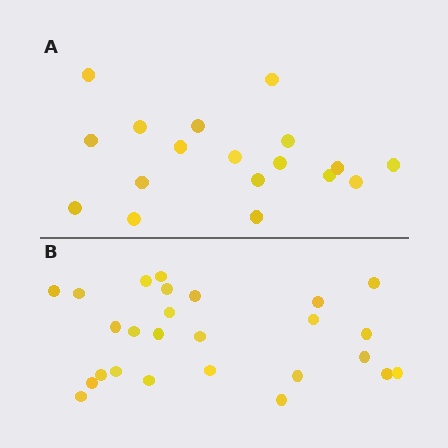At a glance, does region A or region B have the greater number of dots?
Region B (the bottom region) has more dots.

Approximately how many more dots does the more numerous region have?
Region B has roughly 8 or so more dots than region A.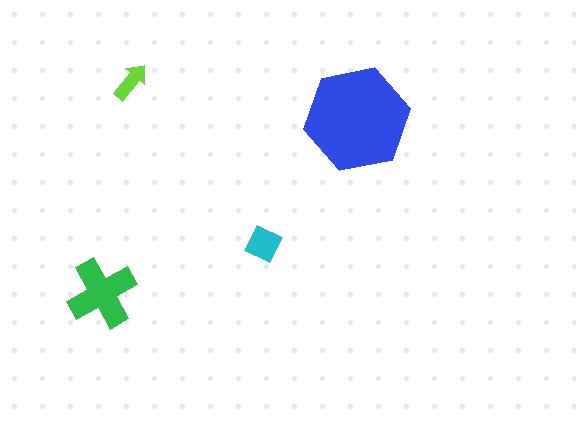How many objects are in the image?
There are 4 objects in the image.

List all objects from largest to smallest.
The blue hexagon, the green cross, the cyan diamond, the lime arrow.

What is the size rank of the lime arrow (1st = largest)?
4th.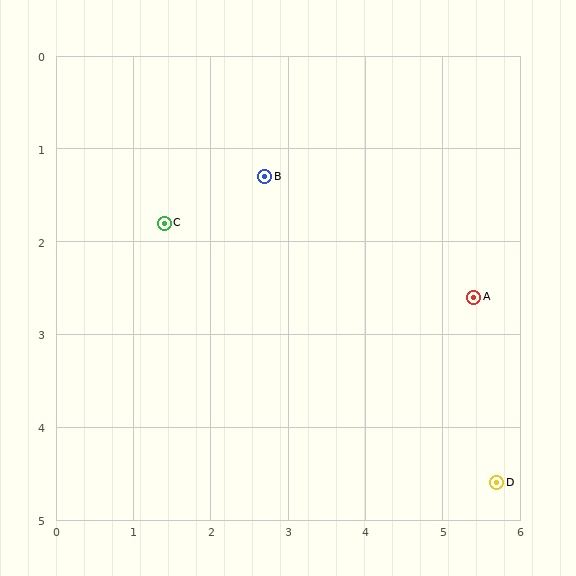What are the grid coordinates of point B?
Point B is at approximately (2.7, 1.3).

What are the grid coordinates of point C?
Point C is at approximately (1.4, 1.8).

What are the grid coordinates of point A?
Point A is at approximately (5.4, 2.6).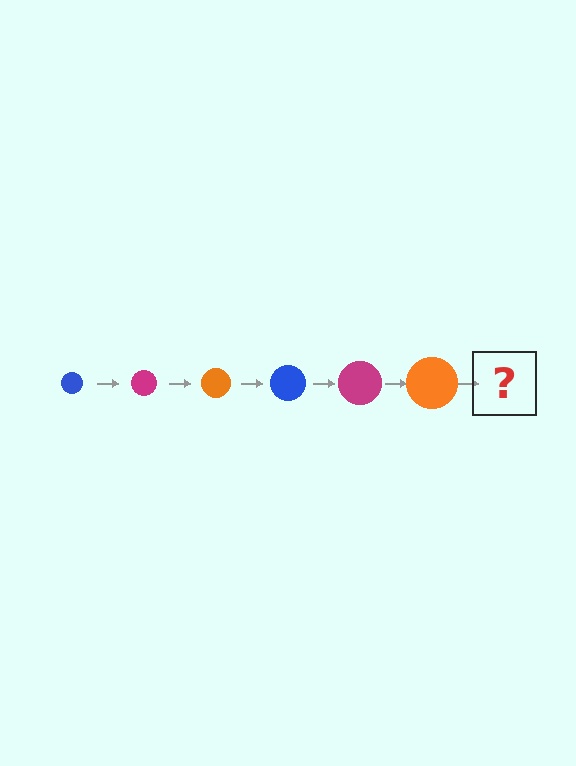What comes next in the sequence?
The next element should be a blue circle, larger than the previous one.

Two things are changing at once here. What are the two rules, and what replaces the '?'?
The two rules are that the circle grows larger each step and the color cycles through blue, magenta, and orange. The '?' should be a blue circle, larger than the previous one.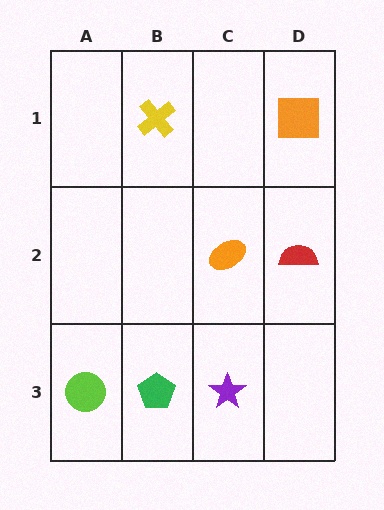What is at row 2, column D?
A red semicircle.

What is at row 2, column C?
An orange ellipse.